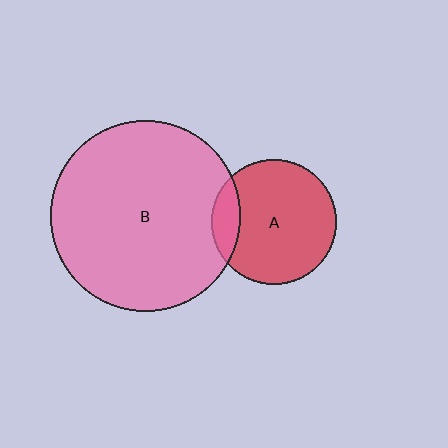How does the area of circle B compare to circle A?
Approximately 2.3 times.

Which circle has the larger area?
Circle B (pink).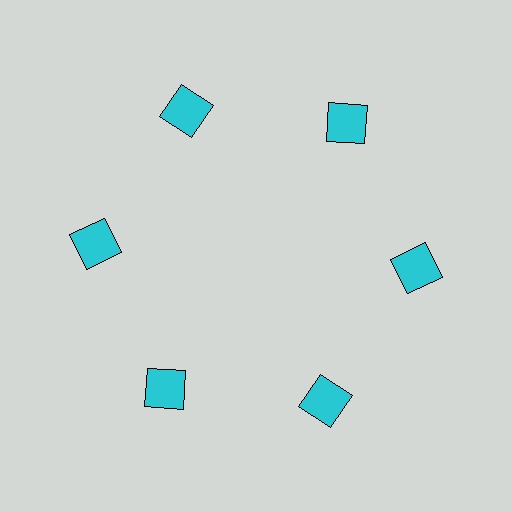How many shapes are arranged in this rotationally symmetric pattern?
There are 6 shapes, arranged in 6 groups of 1.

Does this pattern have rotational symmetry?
Yes, this pattern has 6-fold rotational symmetry. It looks the same after rotating 60 degrees around the center.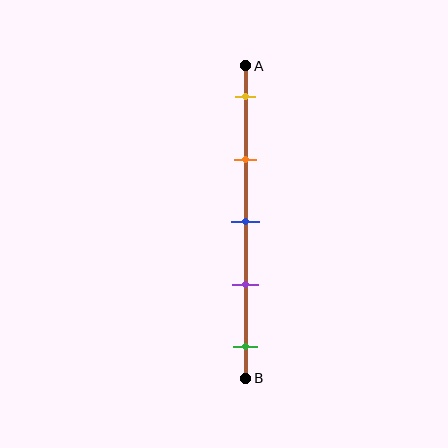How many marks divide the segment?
There are 5 marks dividing the segment.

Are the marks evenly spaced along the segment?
Yes, the marks are approximately evenly spaced.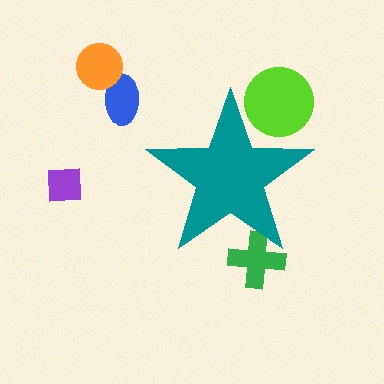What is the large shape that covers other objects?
A teal star.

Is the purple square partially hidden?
No, the purple square is fully visible.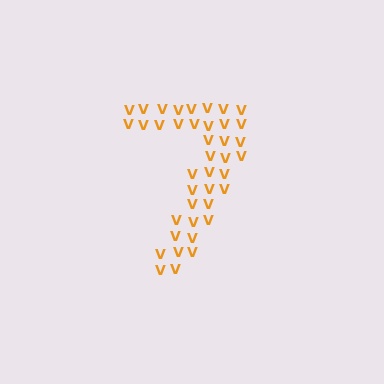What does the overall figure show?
The overall figure shows the digit 7.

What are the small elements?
The small elements are letter V's.